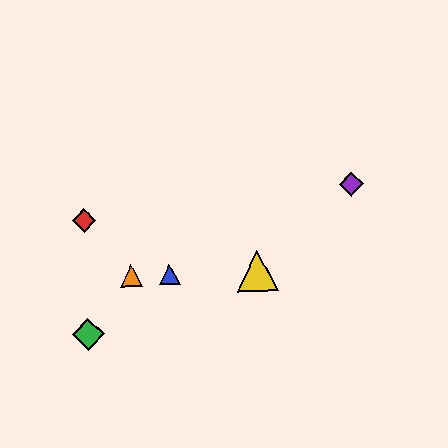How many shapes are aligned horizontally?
3 shapes (the blue triangle, the yellow triangle, the orange triangle) are aligned horizontally.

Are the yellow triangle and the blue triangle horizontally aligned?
Yes, both are at y≈271.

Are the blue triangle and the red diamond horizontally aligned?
No, the blue triangle is at y≈274 and the red diamond is at y≈221.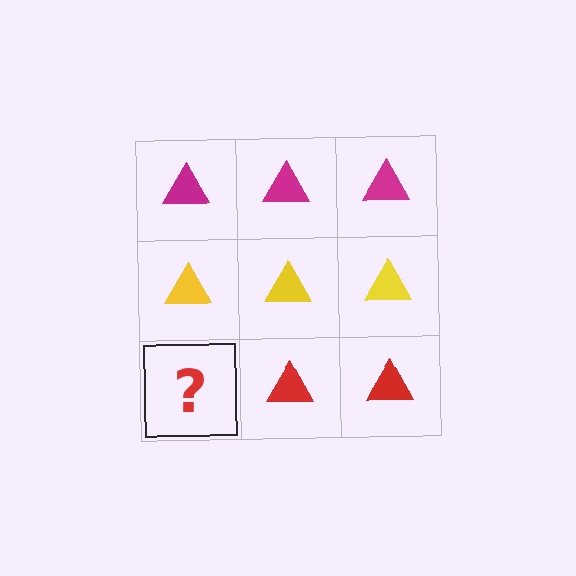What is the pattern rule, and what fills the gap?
The rule is that each row has a consistent color. The gap should be filled with a red triangle.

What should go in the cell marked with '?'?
The missing cell should contain a red triangle.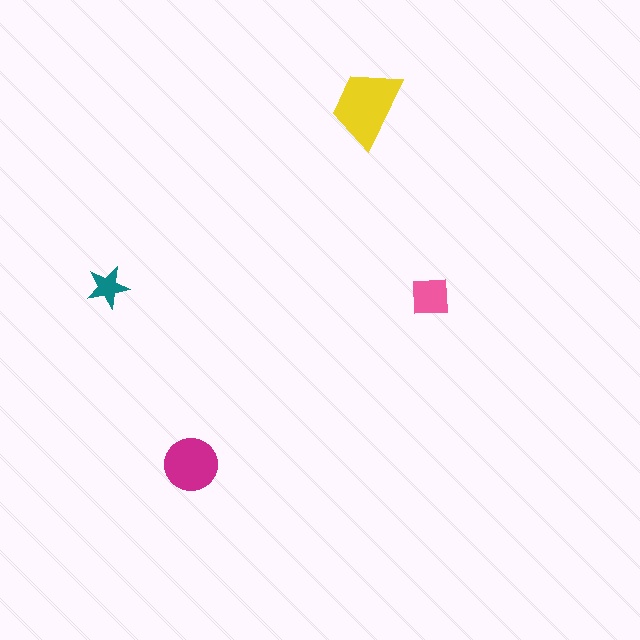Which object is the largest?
The yellow trapezoid.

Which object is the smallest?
The teal star.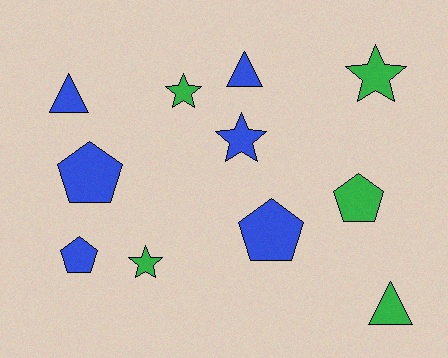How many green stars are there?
There are 3 green stars.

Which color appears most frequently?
Blue, with 6 objects.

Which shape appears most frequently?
Pentagon, with 4 objects.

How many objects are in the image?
There are 11 objects.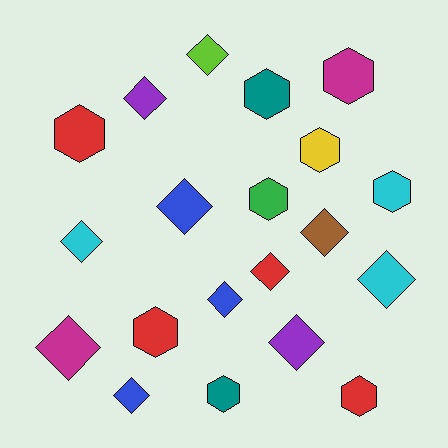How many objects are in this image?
There are 20 objects.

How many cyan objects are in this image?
There are 3 cyan objects.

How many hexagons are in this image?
There are 9 hexagons.